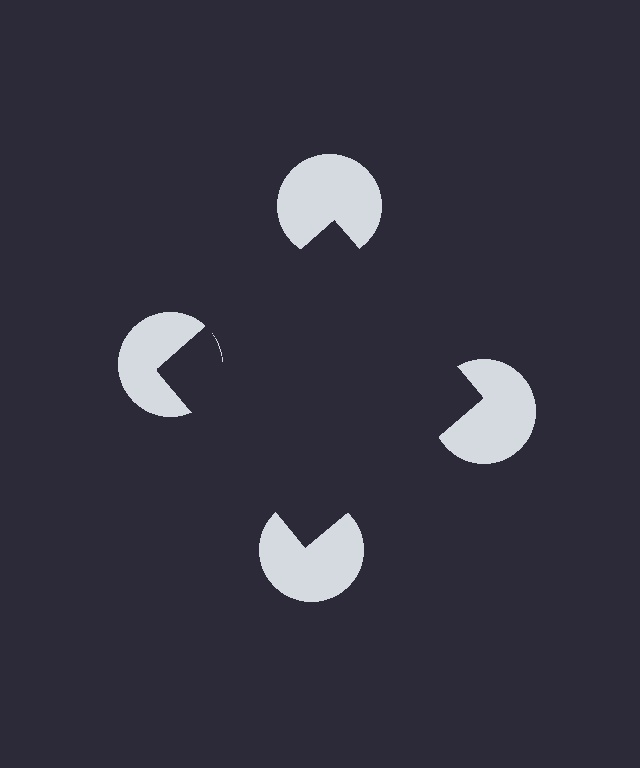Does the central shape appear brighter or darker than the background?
It typically appears slightly darker than the background, even though no actual brightness change is drawn.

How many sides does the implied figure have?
4 sides.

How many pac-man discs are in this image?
There are 4 — one at each vertex of the illusory square.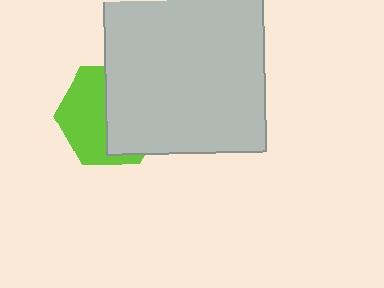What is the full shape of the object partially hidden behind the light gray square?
The partially hidden object is a lime hexagon.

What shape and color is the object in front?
The object in front is a light gray square.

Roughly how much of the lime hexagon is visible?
About half of it is visible (roughly 48%).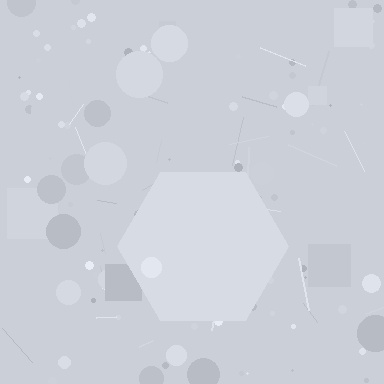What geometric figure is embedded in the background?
A hexagon is embedded in the background.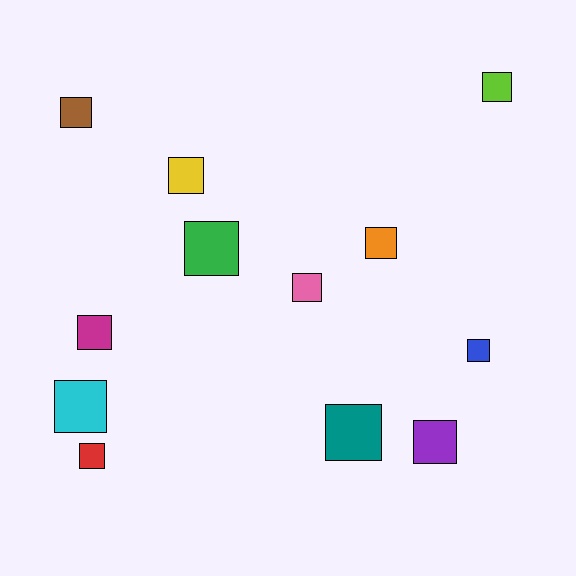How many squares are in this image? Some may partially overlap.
There are 12 squares.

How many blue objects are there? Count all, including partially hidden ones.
There is 1 blue object.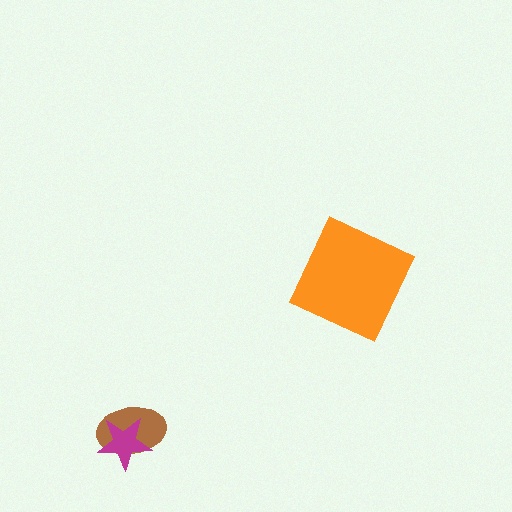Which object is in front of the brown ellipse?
The magenta star is in front of the brown ellipse.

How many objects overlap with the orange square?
0 objects overlap with the orange square.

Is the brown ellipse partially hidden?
Yes, it is partially covered by another shape.